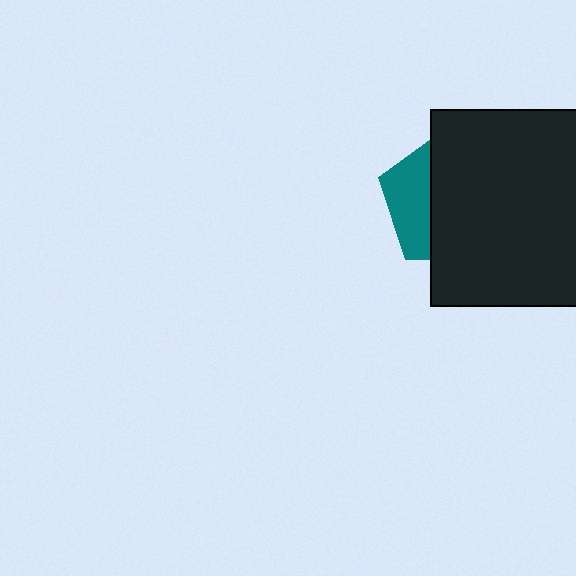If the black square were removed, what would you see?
You would see the complete teal pentagon.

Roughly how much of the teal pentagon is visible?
A small part of it is visible (roughly 31%).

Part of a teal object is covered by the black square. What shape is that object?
It is a pentagon.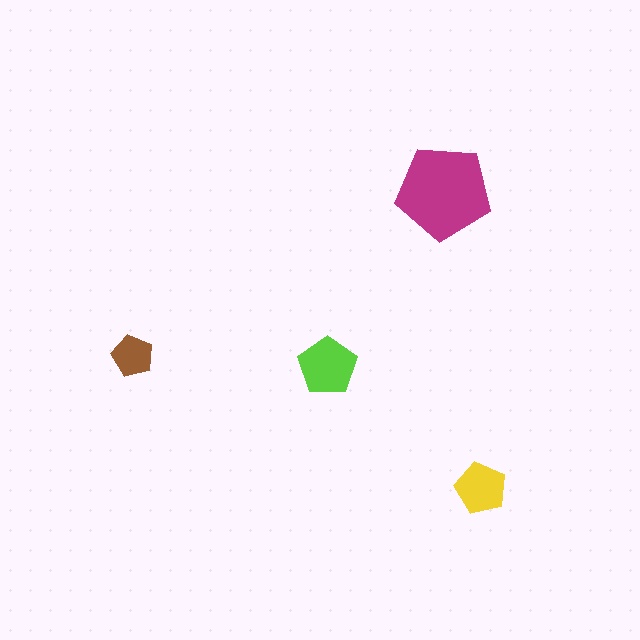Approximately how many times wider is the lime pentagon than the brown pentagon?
About 1.5 times wider.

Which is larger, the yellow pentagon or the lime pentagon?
The lime one.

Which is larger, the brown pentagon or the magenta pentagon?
The magenta one.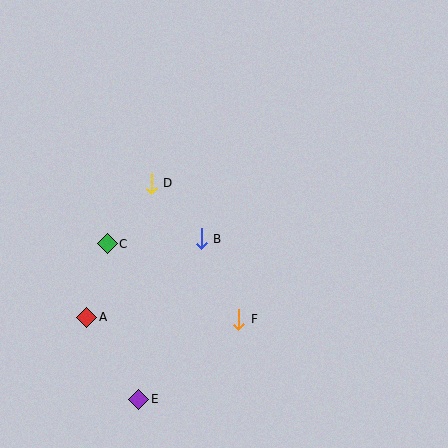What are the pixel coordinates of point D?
Point D is at (151, 183).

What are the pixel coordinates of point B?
Point B is at (201, 239).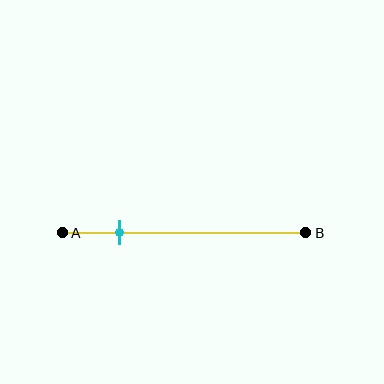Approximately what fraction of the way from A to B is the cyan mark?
The cyan mark is approximately 25% of the way from A to B.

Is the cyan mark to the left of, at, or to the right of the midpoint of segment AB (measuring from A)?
The cyan mark is to the left of the midpoint of segment AB.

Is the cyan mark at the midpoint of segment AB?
No, the mark is at about 25% from A, not at the 50% midpoint.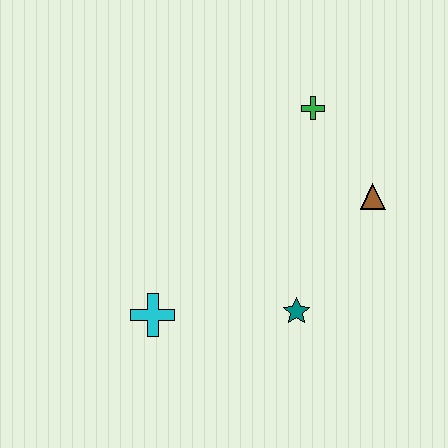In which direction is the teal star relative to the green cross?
The teal star is below the green cross.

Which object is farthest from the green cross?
The cyan cross is farthest from the green cross.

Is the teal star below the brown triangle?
Yes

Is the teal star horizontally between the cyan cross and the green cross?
Yes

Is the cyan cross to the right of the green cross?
No